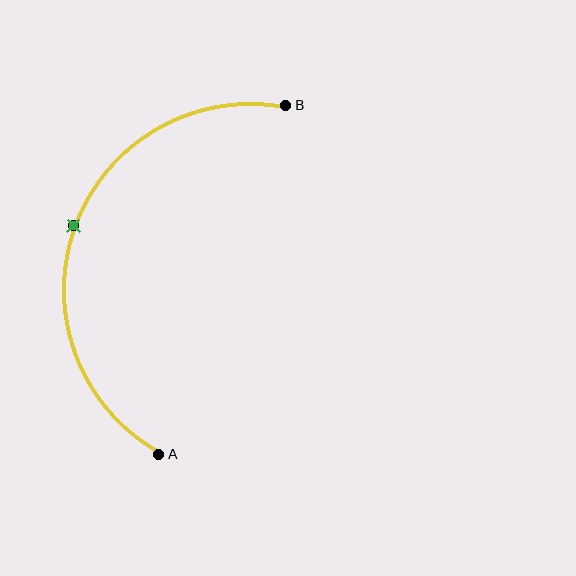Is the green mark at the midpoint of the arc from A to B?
Yes. The green mark lies on the arc at equal arc-length from both A and B — it is the arc midpoint.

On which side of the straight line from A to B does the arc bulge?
The arc bulges to the left of the straight line connecting A and B.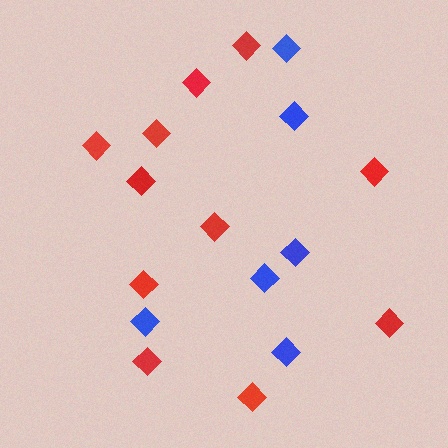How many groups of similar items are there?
There are 2 groups: one group of blue diamonds (6) and one group of red diamonds (11).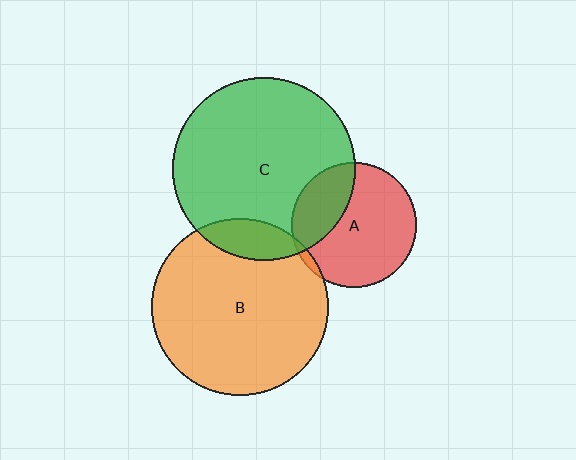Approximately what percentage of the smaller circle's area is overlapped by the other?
Approximately 5%.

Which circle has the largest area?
Circle C (green).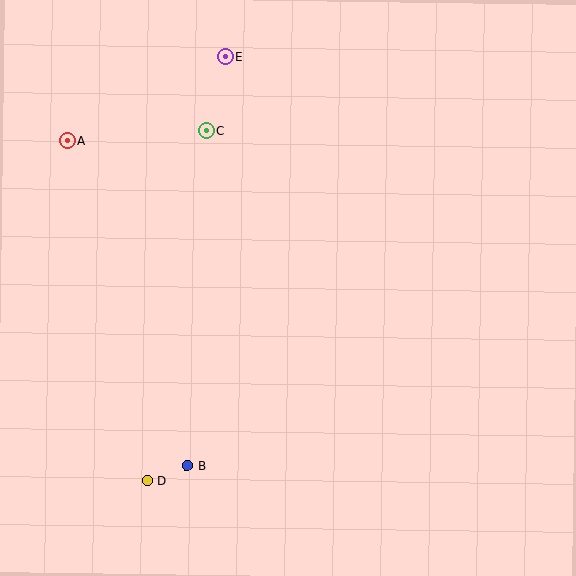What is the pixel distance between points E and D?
The distance between E and D is 431 pixels.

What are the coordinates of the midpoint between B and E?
The midpoint between B and E is at (207, 261).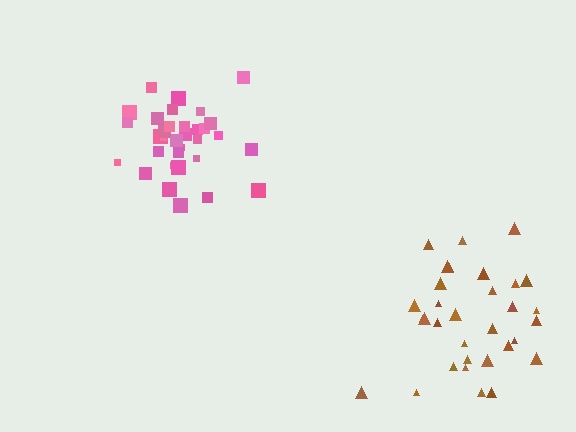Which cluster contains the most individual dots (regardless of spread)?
Pink (33).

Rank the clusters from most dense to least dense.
pink, brown.